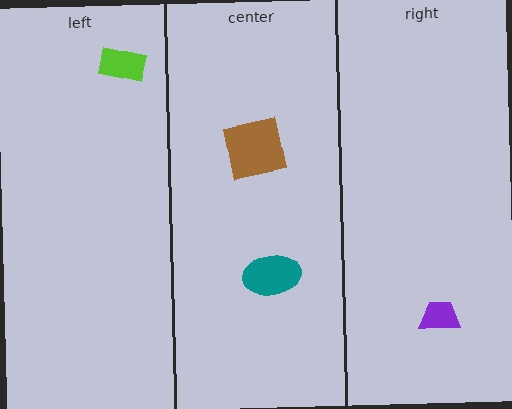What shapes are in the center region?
The teal ellipse, the brown square.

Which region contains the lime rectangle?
The left region.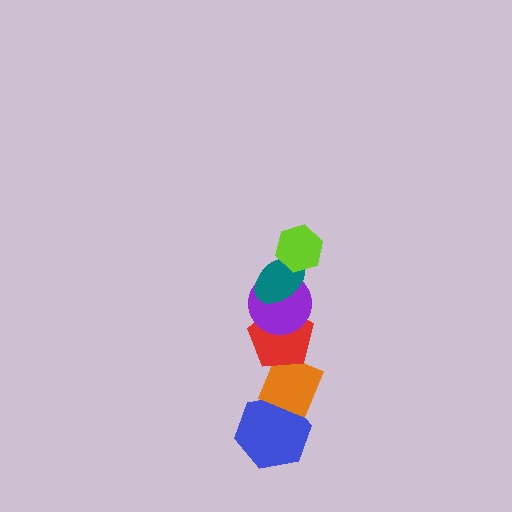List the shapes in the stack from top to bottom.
From top to bottom: the lime hexagon, the teal ellipse, the purple circle, the red pentagon, the orange diamond, the blue hexagon.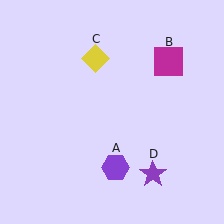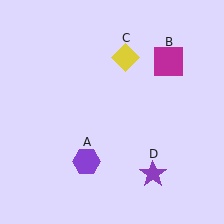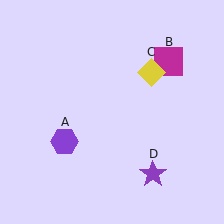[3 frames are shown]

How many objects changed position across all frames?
2 objects changed position: purple hexagon (object A), yellow diamond (object C).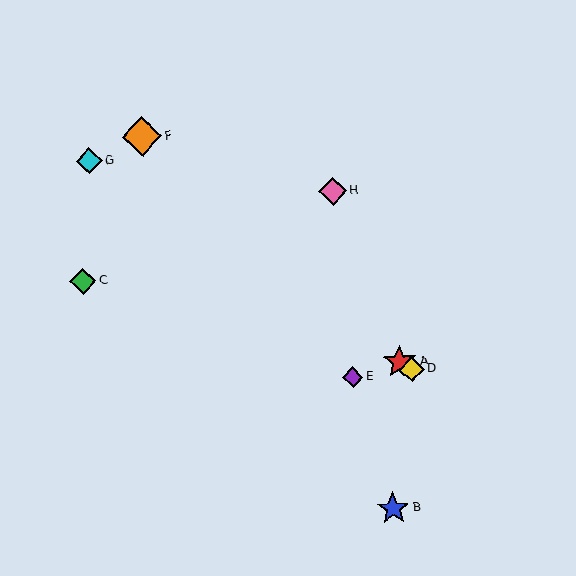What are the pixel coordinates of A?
Object A is at (400, 362).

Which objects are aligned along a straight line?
Objects A, D, G are aligned along a straight line.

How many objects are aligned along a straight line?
3 objects (A, D, G) are aligned along a straight line.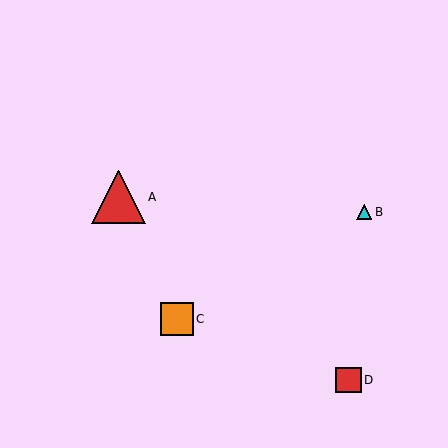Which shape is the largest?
The red triangle (labeled A) is the largest.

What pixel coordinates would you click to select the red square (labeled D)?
Click at (349, 380) to select the red square D.